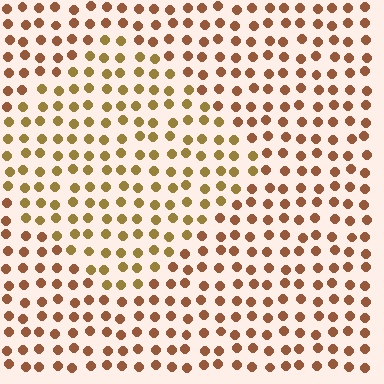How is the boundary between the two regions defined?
The boundary is defined purely by a slight shift in hue (about 27 degrees). Spacing, size, and orientation are identical on both sides.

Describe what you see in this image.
The image is filled with small brown elements in a uniform arrangement. A diamond-shaped region is visible where the elements are tinted to a slightly different hue, forming a subtle color boundary.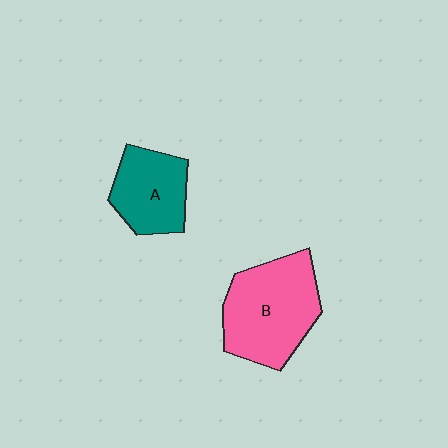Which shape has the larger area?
Shape B (pink).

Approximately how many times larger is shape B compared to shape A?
Approximately 1.5 times.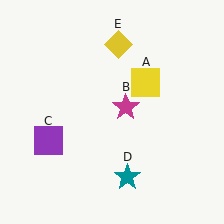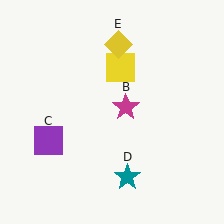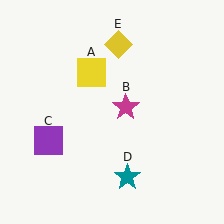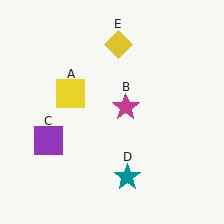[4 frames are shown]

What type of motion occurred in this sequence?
The yellow square (object A) rotated counterclockwise around the center of the scene.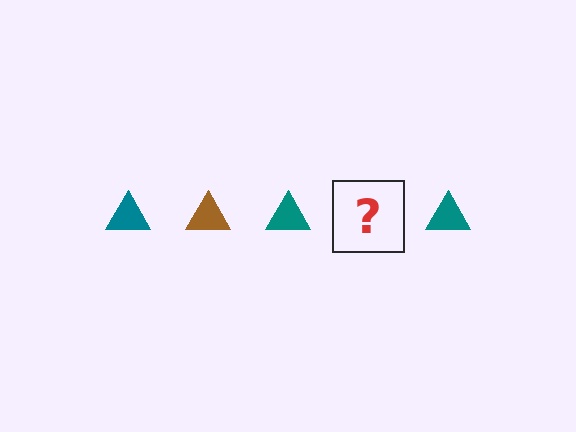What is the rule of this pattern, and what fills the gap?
The rule is that the pattern cycles through teal, brown triangles. The gap should be filled with a brown triangle.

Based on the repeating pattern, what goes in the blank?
The blank should be a brown triangle.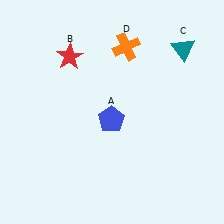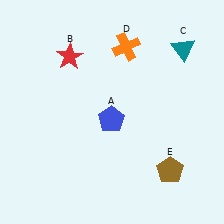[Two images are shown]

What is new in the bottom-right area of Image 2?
A brown pentagon (E) was added in the bottom-right area of Image 2.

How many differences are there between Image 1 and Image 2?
There is 1 difference between the two images.